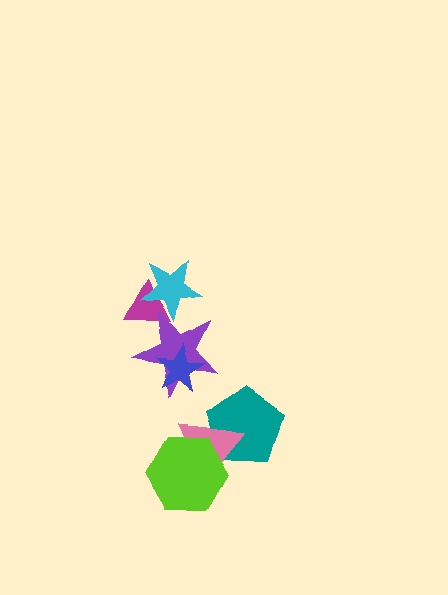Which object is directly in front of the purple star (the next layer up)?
The blue star is directly in front of the purple star.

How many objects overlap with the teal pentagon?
2 objects overlap with the teal pentagon.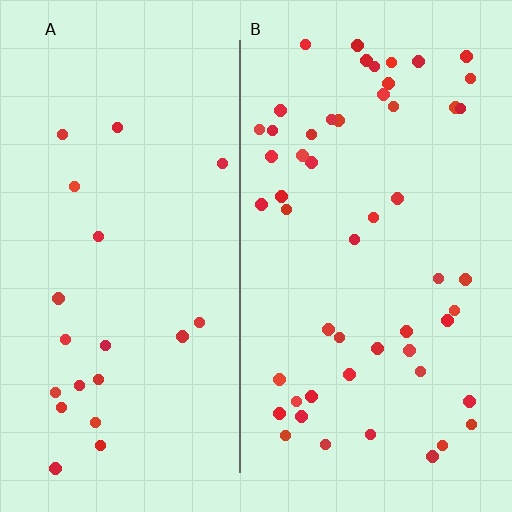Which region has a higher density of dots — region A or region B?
B (the right).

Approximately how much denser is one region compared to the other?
Approximately 2.6× — region B over region A.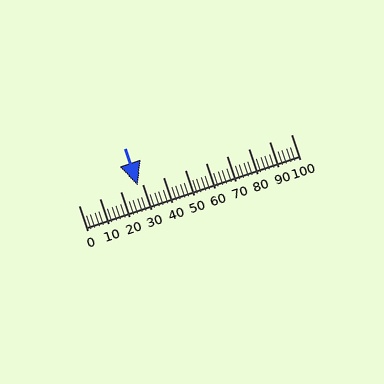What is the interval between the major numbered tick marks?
The major tick marks are spaced 10 units apart.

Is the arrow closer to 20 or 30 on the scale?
The arrow is closer to 30.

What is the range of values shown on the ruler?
The ruler shows values from 0 to 100.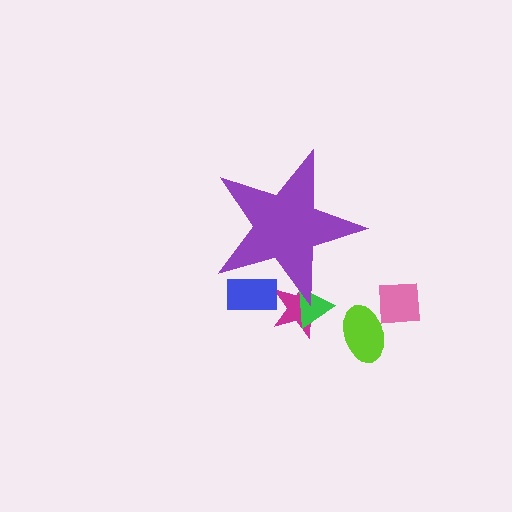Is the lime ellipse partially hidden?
No, the lime ellipse is fully visible.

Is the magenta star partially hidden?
Yes, the magenta star is partially hidden behind the purple star.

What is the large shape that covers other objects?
A purple star.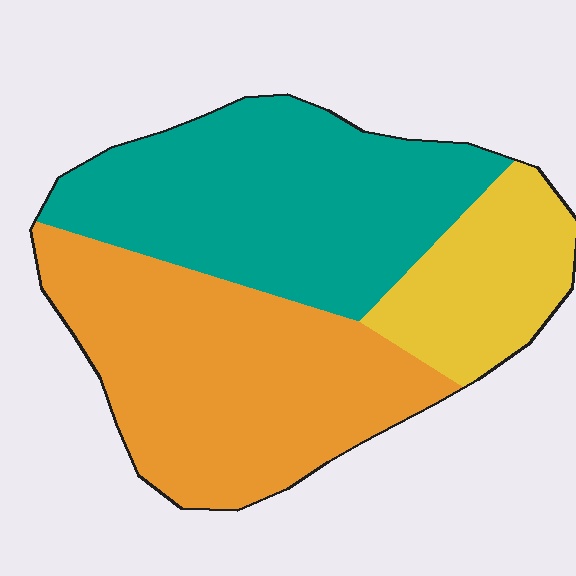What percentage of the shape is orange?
Orange takes up between a quarter and a half of the shape.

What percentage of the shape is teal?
Teal covers around 40% of the shape.